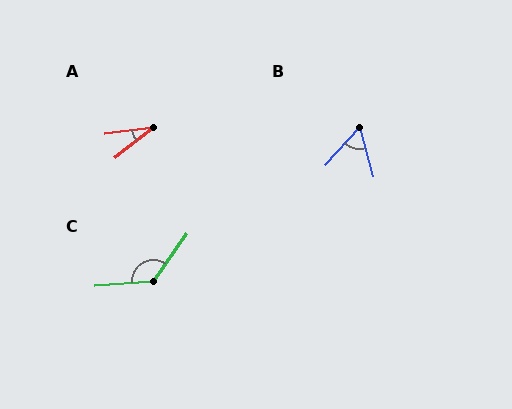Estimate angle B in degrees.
Approximately 58 degrees.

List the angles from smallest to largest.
A (31°), B (58°), C (128°).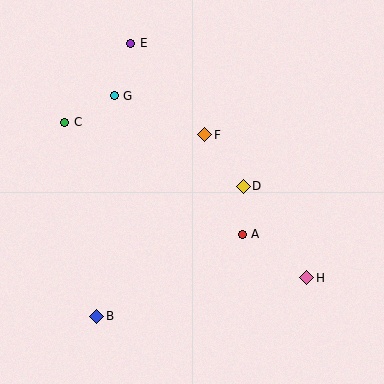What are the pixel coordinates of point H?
Point H is at (307, 278).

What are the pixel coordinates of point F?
Point F is at (205, 135).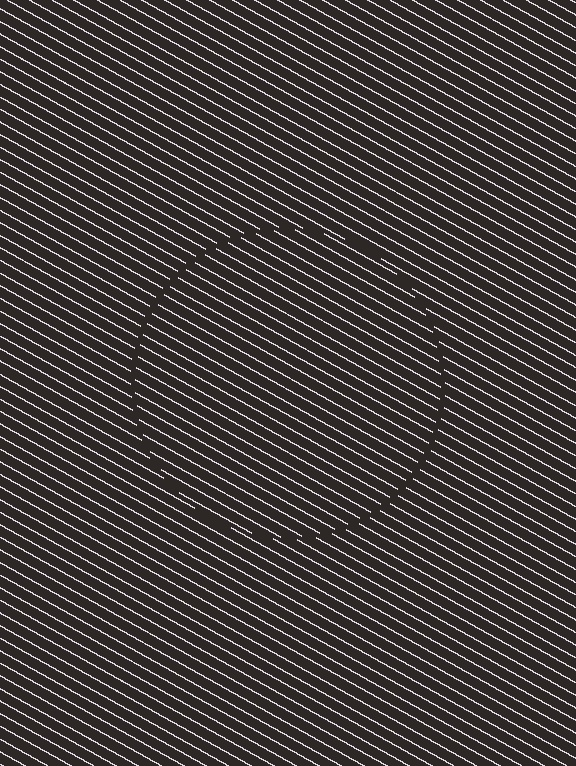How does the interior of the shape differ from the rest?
The interior of the shape contains the same grating, shifted by half a period — the contour is defined by the phase discontinuity where line-ends from the inner and outer gratings abut.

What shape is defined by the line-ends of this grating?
An illusory circle. The interior of the shape contains the same grating, shifted by half a period — the contour is defined by the phase discontinuity where line-ends from the inner and outer gratings abut.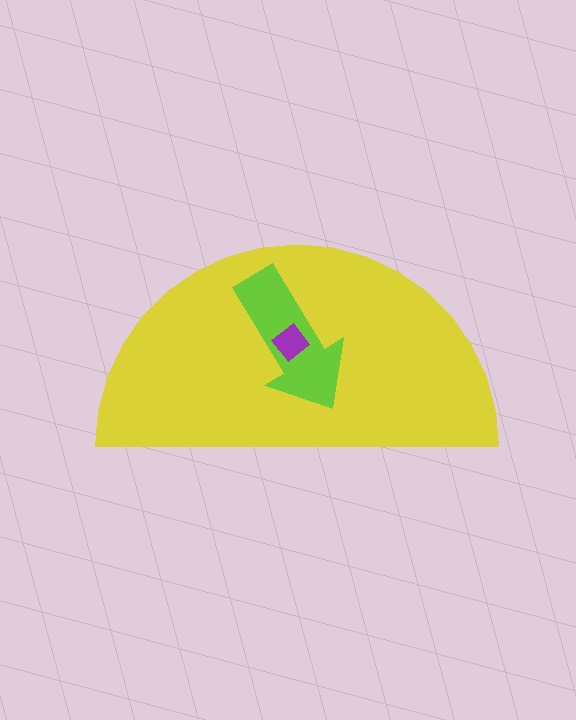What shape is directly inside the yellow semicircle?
The lime arrow.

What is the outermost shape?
The yellow semicircle.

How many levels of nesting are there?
3.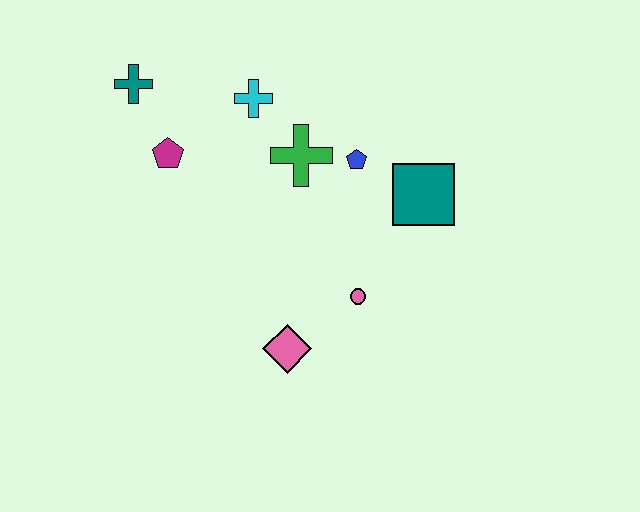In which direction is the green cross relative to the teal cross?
The green cross is to the right of the teal cross.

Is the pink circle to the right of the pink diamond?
Yes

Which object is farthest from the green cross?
The pink diamond is farthest from the green cross.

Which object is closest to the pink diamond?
The pink circle is closest to the pink diamond.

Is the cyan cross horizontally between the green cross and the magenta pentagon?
Yes